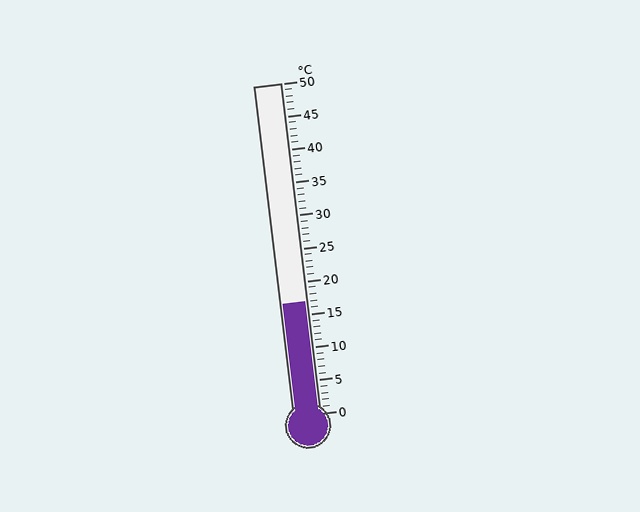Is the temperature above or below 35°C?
The temperature is below 35°C.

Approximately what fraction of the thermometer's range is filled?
The thermometer is filled to approximately 35% of its range.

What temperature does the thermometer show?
The thermometer shows approximately 17°C.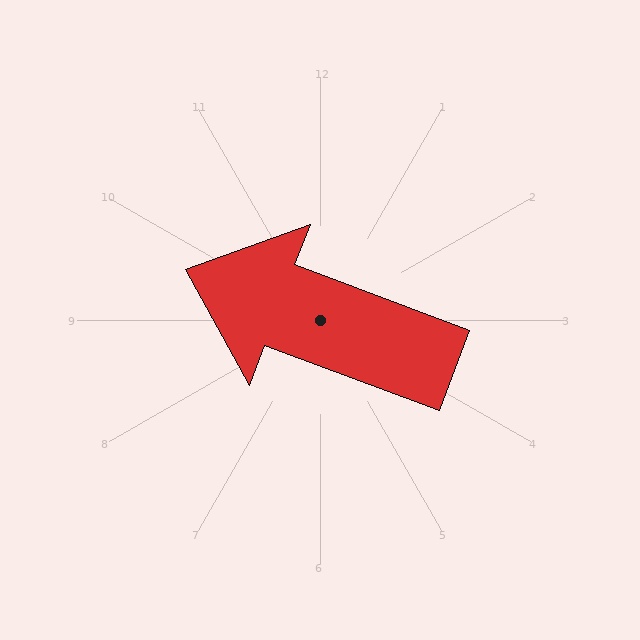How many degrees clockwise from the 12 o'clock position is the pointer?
Approximately 291 degrees.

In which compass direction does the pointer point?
West.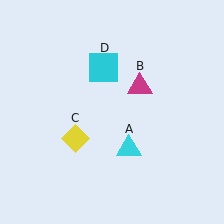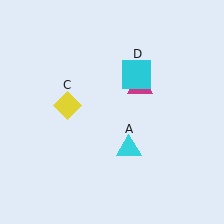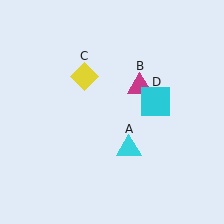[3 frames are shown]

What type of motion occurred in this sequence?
The yellow diamond (object C), cyan square (object D) rotated clockwise around the center of the scene.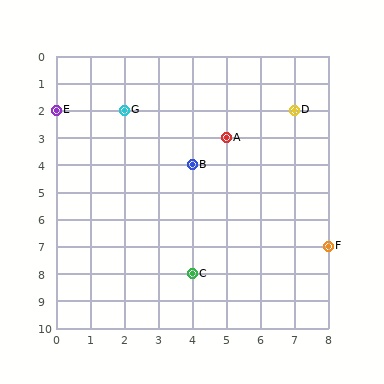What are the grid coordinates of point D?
Point D is at grid coordinates (7, 2).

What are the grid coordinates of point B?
Point B is at grid coordinates (4, 4).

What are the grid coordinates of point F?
Point F is at grid coordinates (8, 7).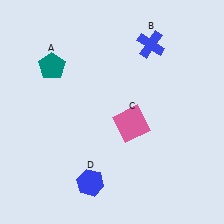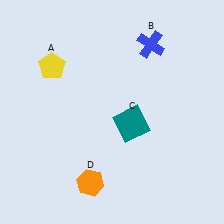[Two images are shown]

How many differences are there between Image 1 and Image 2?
There are 3 differences between the two images.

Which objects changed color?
A changed from teal to yellow. C changed from pink to teal. D changed from blue to orange.